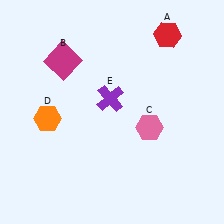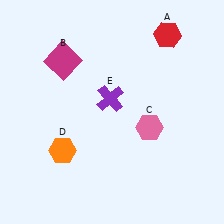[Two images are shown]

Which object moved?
The orange hexagon (D) moved down.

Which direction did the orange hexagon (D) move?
The orange hexagon (D) moved down.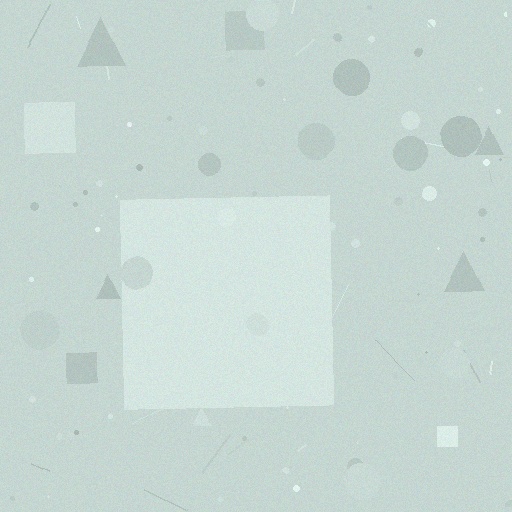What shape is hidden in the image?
A square is hidden in the image.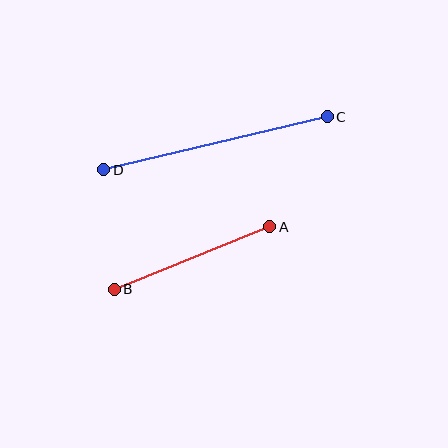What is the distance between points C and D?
The distance is approximately 230 pixels.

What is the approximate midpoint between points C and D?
The midpoint is at approximately (215, 143) pixels.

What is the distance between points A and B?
The distance is approximately 168 pixels.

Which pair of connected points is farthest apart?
Points C and D are farthest apart.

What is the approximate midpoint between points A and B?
The midpoint is at approximately (192, 258) pixels.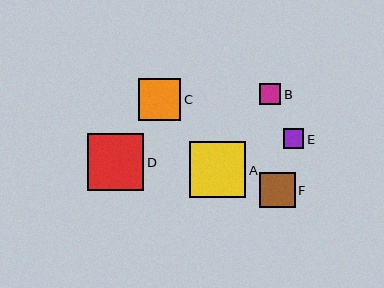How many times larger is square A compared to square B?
Square A is approximately 2.7 times the size of square B.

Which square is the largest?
Square D is the largest with a size of approximately 57 pixels.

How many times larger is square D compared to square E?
Square D is approximately 2.8 times the size of square E.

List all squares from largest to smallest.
From largest to smallest: D, A, C, F, B, E.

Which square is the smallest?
Square E is the smallest with a size of approximately 20 pixels.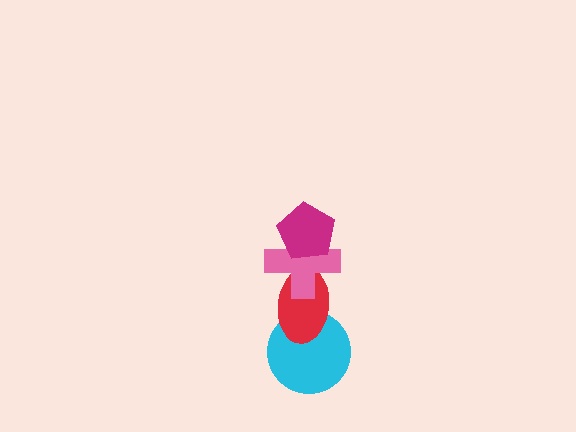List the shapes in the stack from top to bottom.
From top to bottom: the magenta pentagon, the pink cross, the red ellipse, the cyan circle.